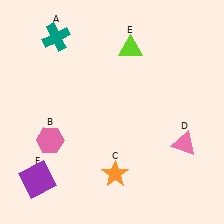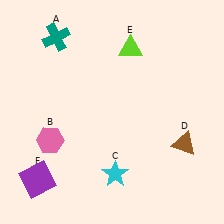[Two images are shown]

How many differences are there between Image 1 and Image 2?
There are 2 differences between the two images.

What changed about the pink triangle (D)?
In Image 1, D is pink. In Image 2, it changed to brown.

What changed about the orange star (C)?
In Image 1, C is orange. In Image 2, it changed to cyan.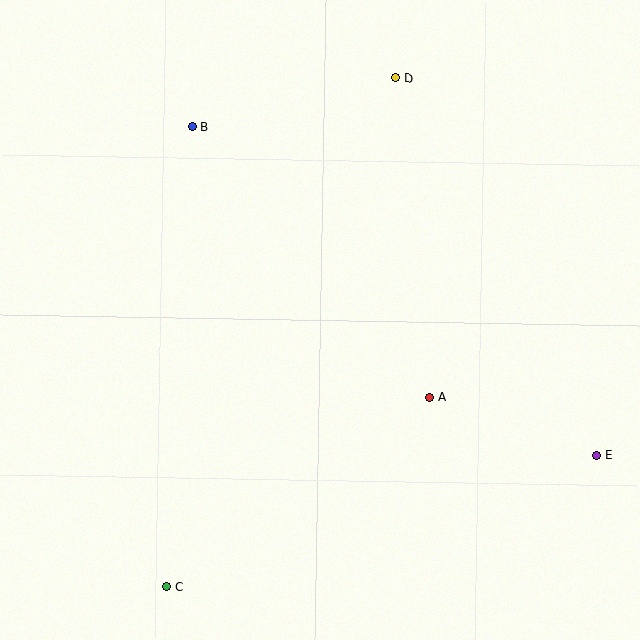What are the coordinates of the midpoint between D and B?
The midpoint between D and B is at (294, 102).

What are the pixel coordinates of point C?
Point C is at (167, 586).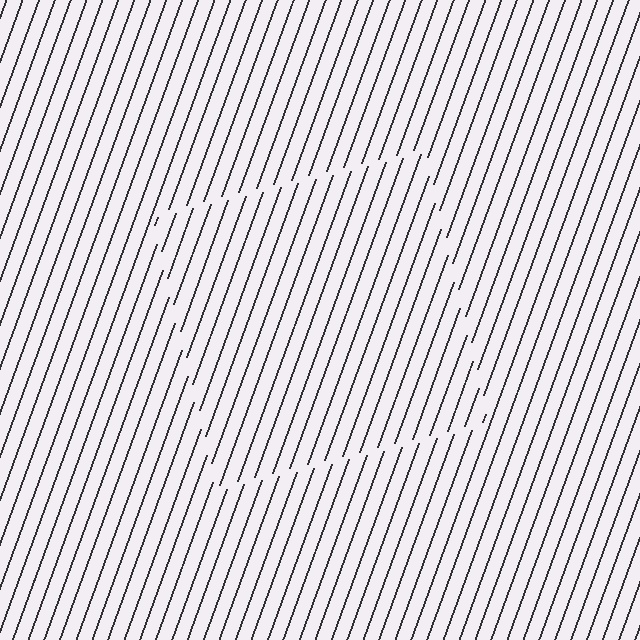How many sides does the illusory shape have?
4 sides — the line-ends trace a square.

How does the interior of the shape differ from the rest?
The interior of the shape contains the same grating, shifted by half a period — the contour is defined by the phase discontinuity where line-ends from the inner and outer gratings abut.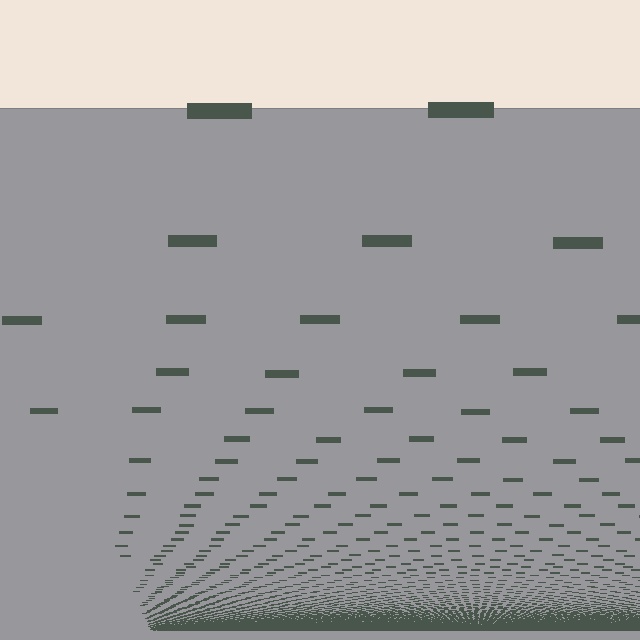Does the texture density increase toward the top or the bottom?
Density increases toward the bottom.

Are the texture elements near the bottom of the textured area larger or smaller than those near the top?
Smaller. The gradient is inverted — elements near the bottom are smaller and denser.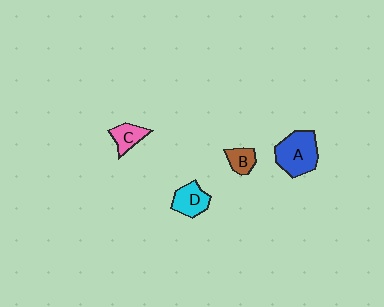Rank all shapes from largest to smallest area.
From largest to smallest: A (blue), D (cyan), C (pink), B (brown).